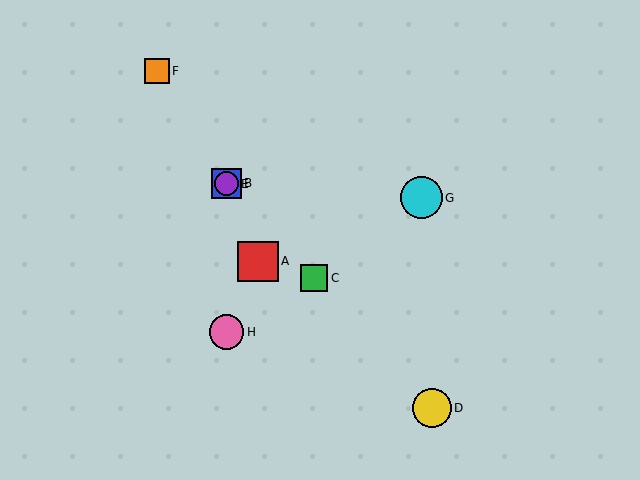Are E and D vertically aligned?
No, E is at x≈226 and D is at x≈432.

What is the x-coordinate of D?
Object D is at x≈432.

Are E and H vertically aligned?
Yes, both are at x≈226.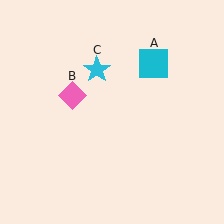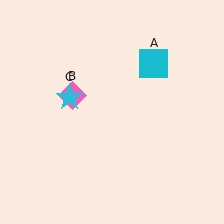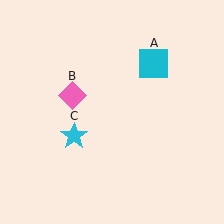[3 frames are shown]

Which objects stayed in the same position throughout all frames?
Cyan square (object A) and pink diamond (object B) remained stationary.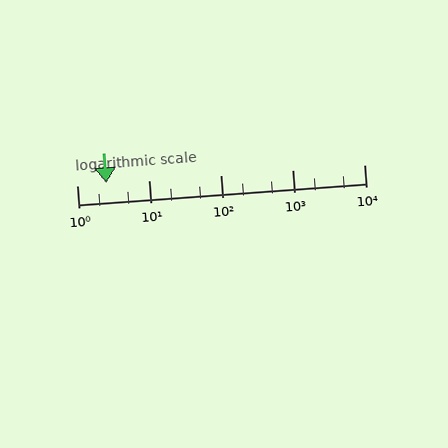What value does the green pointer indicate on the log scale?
The pointer indicates approximately 2.6.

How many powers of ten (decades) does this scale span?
The scale spans 4 decades, from 1 to 10000.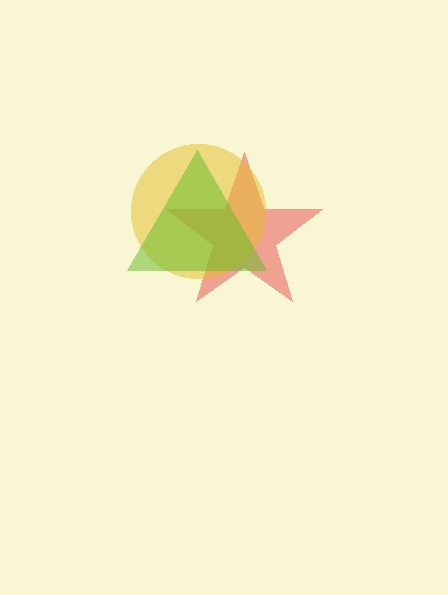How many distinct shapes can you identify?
There are 3 distinct shapes: a red star, a yellow circle, a lime triangle.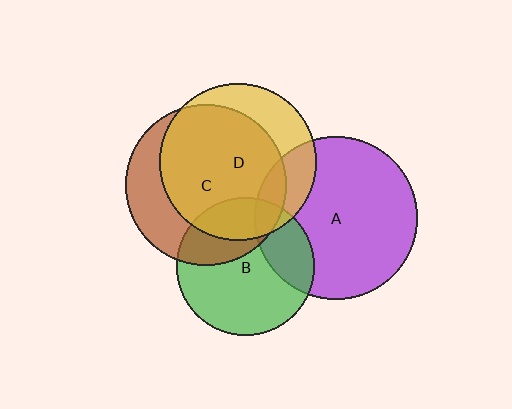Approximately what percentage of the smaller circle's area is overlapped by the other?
Approximately 25%.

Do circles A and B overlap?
Yes.